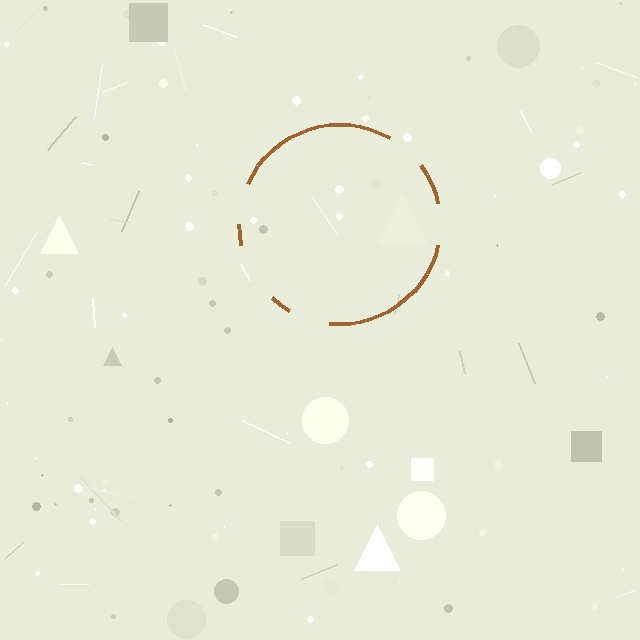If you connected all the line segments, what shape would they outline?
They would outline a circle.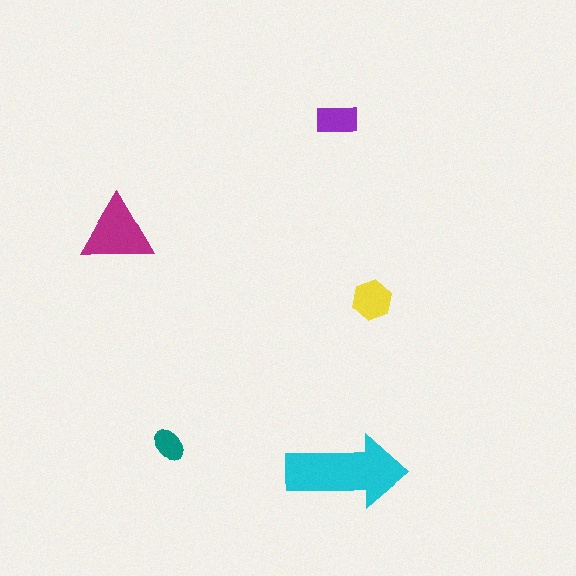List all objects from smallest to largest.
The teal ellipse, the purple rectangle, the yellow hexagon, the magenta triangle, the cyan arrow.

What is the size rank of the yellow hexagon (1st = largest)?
3rd.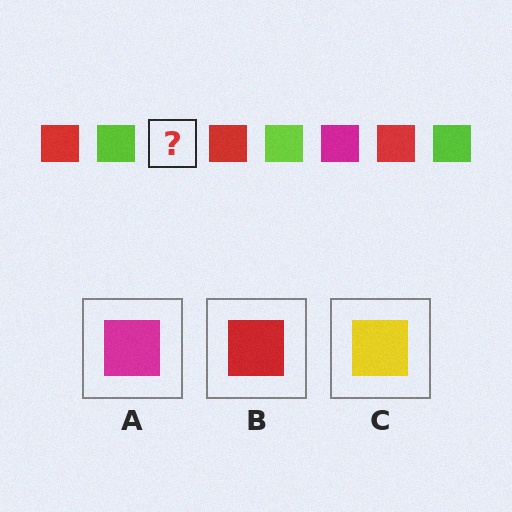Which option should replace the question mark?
Option A.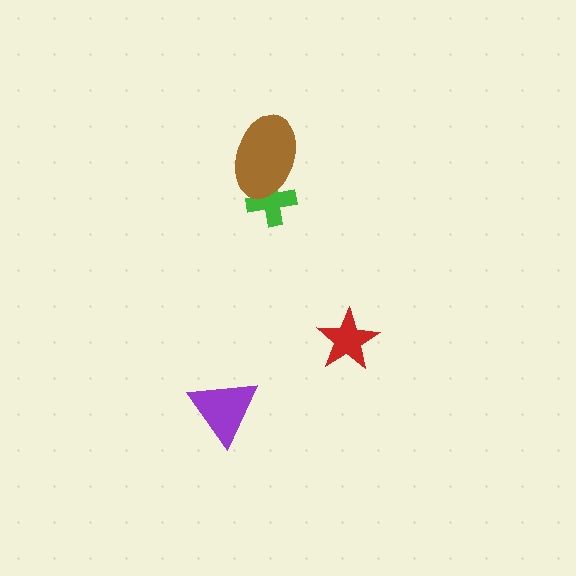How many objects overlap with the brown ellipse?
1 object overlaps with the brown ellipse.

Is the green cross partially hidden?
Yes, it is partially covered by another shape.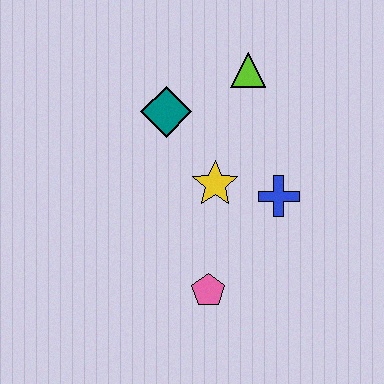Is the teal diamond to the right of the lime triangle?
No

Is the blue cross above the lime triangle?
No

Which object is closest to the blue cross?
The yellow star is closest to the blue cross.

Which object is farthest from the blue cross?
The teal diamond is farthest from the blue cross.